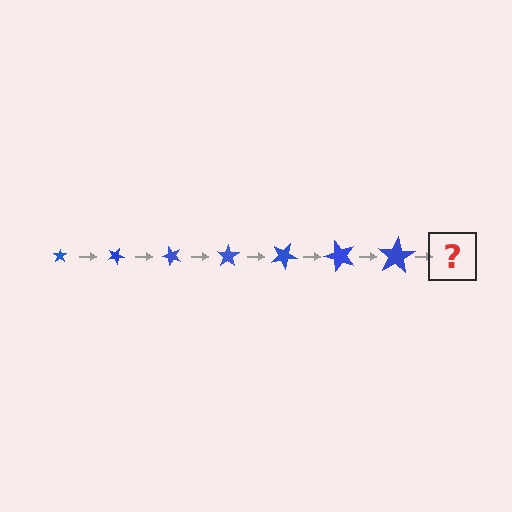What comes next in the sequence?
The next element should be a star, larger than the previous one and rotated 175 degrees from the start.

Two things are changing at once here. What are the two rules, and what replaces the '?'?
The two rules are that the star grows larger each step and it rotates 25 degrees each step. The '?' should be a star, larger than the previous one and rotated 175 degrees from the start.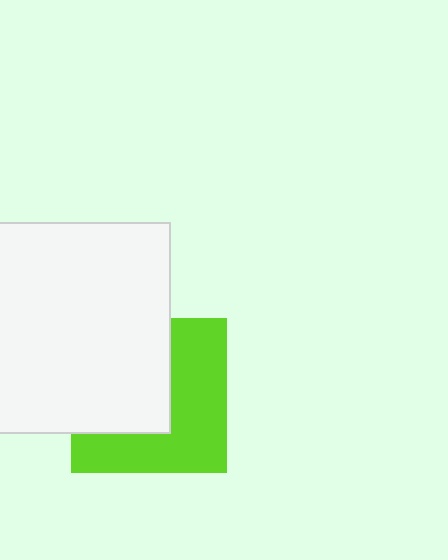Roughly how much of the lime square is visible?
About half of it is visible (roughly 52%).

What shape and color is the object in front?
The object in front is a white square.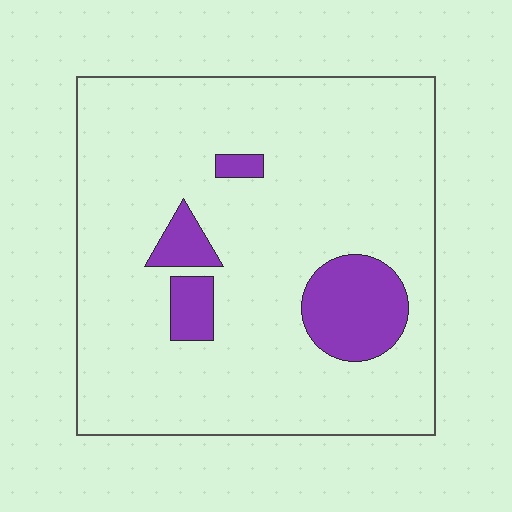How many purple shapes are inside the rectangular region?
4.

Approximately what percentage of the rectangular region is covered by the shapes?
Approximately 10%.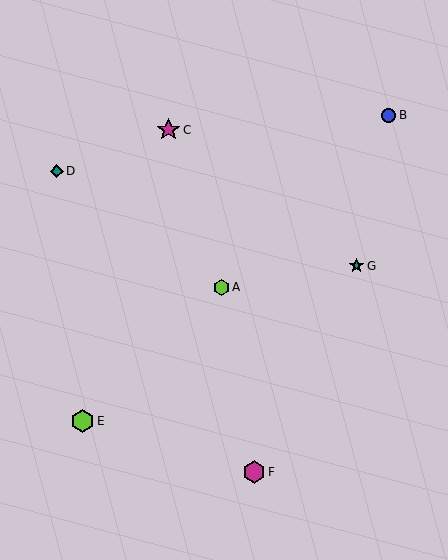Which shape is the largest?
The magenta star (labeled C) is the largest.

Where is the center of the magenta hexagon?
The center of the magenta hexagon is at (254, 472).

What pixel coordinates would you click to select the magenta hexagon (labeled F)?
Click at (254, 472) to select the magenta hexagon F.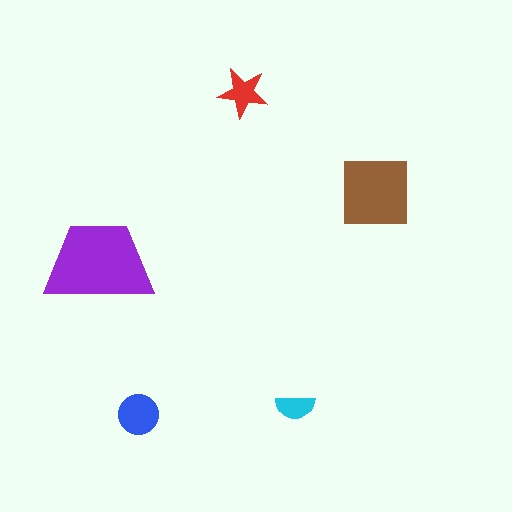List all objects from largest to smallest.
The purple trapezoid, the brown square, the blue circle, the red star, the cyan semicircle.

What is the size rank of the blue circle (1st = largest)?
3rd.